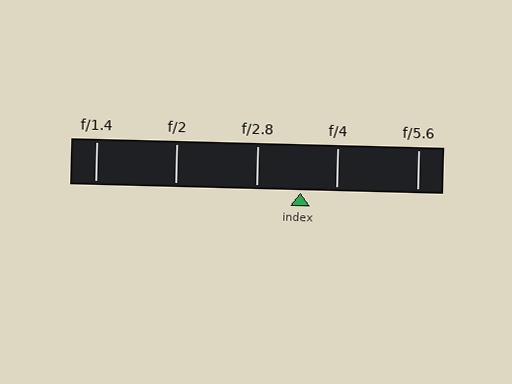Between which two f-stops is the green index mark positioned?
The index mark is between f/2.8 and f/4.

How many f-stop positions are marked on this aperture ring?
There are 5 f-stop positions marked.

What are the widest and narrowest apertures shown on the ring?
The widest aperture shown is f/1.4 and the narrowest is f/5.6.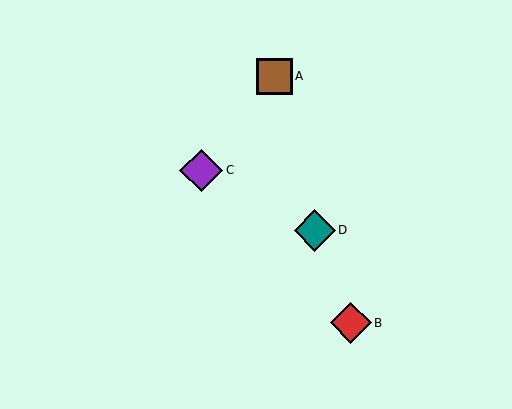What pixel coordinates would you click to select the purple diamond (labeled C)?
Click at (201, 170) to select the purple diamond C.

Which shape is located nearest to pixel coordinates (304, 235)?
The teal diamond (labeled D) at (315, 230) is nearest to that location.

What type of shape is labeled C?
Shape C is a purple diamond.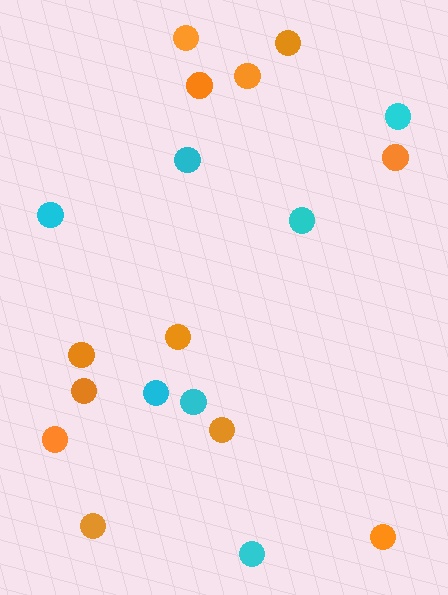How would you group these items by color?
There are 2 groups: one group of cyan circles (7) and one group of orange circles (12).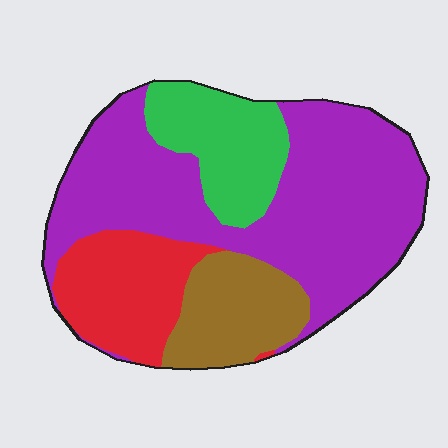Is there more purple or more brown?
Purple.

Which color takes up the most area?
Purple, at roughly 50%.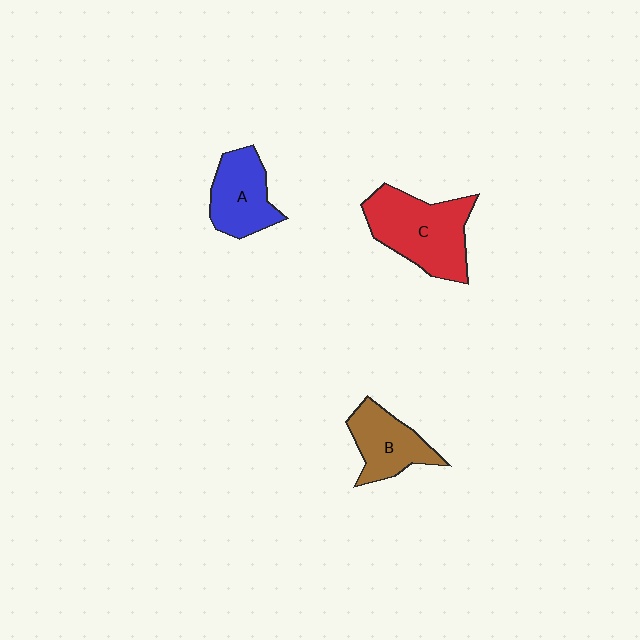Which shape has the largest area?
Shape C (red).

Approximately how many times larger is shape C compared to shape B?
Approximately 1.5 times.